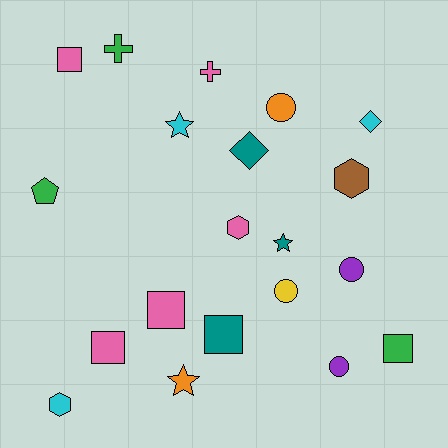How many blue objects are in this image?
There are no blue objects.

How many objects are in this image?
There are 20 objects.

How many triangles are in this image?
There are no triangles.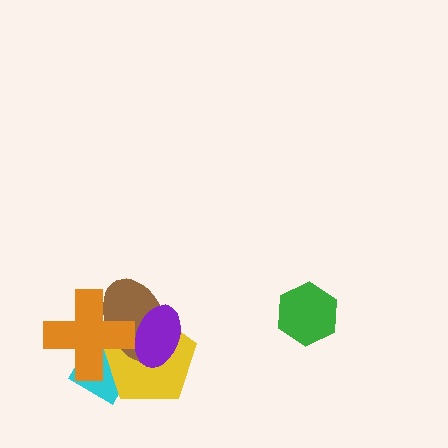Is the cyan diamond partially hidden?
Yes, it is partially covered by another shape.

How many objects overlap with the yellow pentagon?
4 objects overlap with the yellow pentagon.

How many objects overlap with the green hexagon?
0 objects overlap with the green hexagon.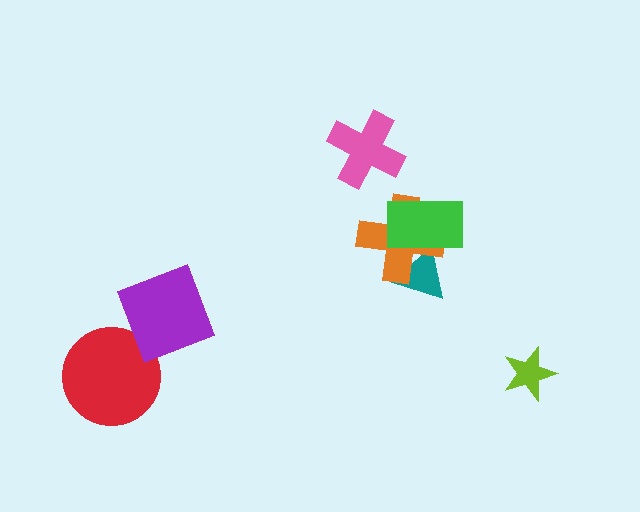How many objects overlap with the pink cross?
0 objects overlap with the pink cross.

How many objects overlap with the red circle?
0 objects overlap with the red circle.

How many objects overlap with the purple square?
0 objects overlap with the purple square.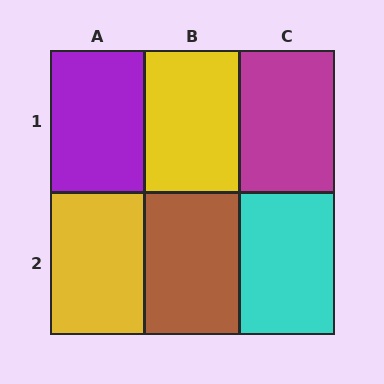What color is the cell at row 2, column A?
Yellow.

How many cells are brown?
1 cell is brown.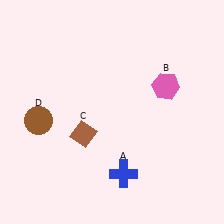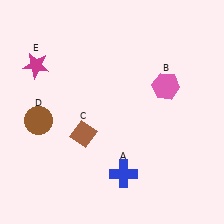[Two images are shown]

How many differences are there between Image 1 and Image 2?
There is 1 difference between the two images.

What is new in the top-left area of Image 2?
A magenta star (E) was added in the top-left area of Image 2.